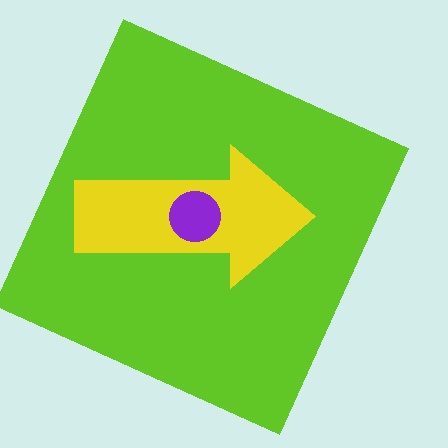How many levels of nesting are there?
3.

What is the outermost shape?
The lime square.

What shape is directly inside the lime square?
The yellow arrow.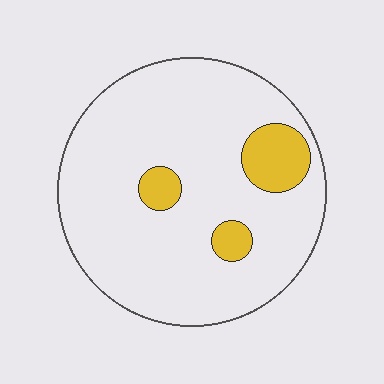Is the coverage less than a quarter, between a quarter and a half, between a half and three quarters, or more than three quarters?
Less than a quarter.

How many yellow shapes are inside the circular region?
3.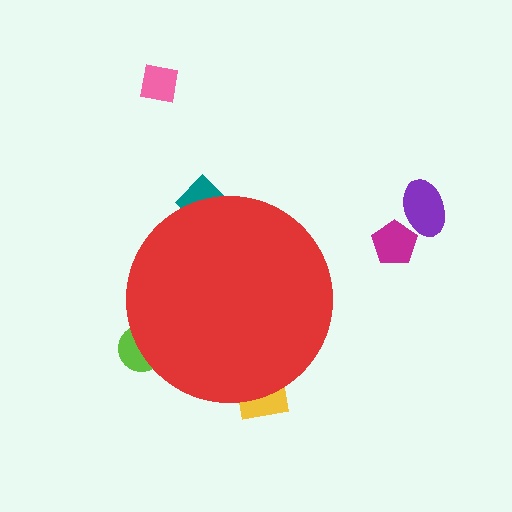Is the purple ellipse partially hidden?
No, the purple ellipse is fully visible.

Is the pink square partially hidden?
No, the pink square is fully visible.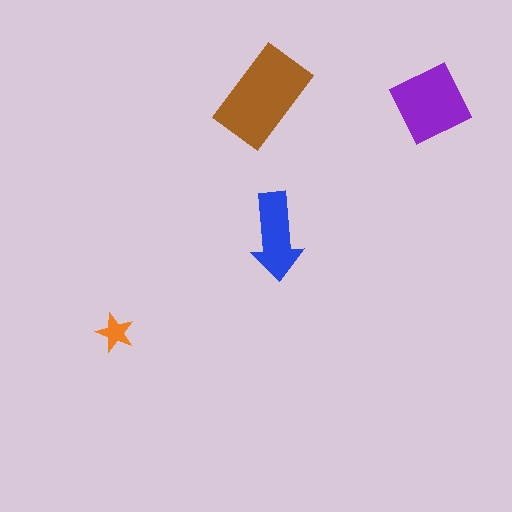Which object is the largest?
The brown rectangle.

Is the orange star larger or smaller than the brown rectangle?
Smaller.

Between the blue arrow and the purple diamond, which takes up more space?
The purple diamond.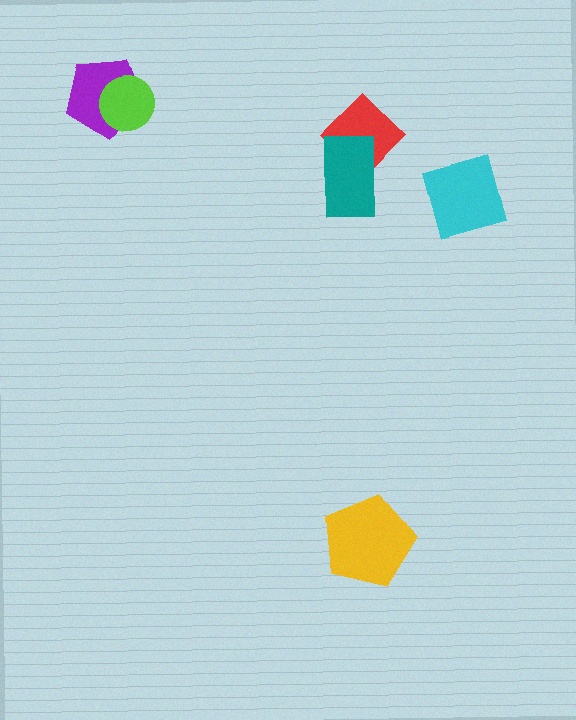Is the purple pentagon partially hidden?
Yes, it is partially covered by another shape.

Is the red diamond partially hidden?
Yes, it is partially covered by another shape.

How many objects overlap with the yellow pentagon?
0 objects overlap with the yellow pentagon.